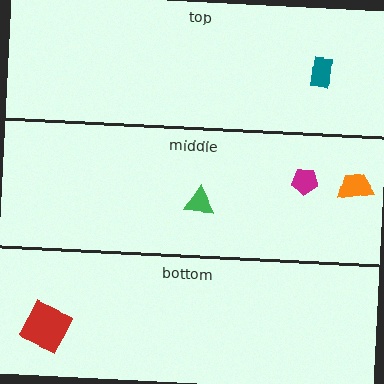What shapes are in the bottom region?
The red square.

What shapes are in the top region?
The teal rectangle.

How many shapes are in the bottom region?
1.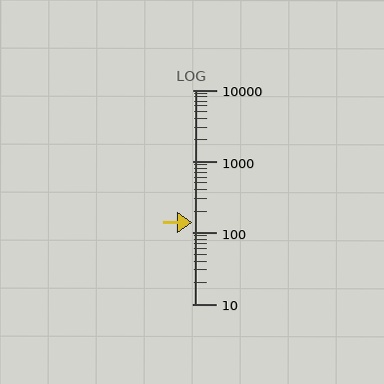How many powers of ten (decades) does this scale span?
The scale spans 3 decades, from 10 to 10000.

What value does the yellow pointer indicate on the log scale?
The pointer indicates approximately 140.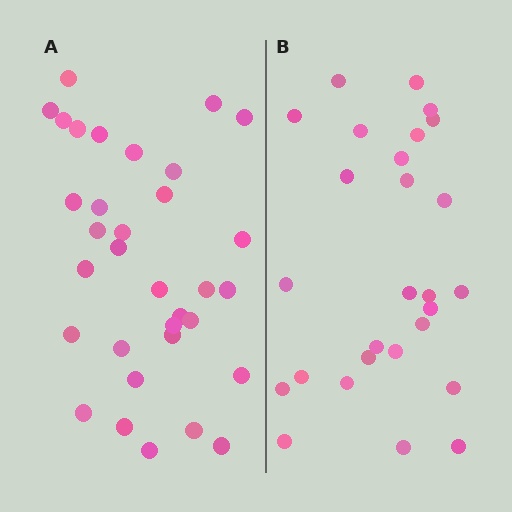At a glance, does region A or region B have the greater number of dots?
Region A (the left region) has more dots.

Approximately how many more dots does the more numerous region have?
Region A has about 6 more dots than region B.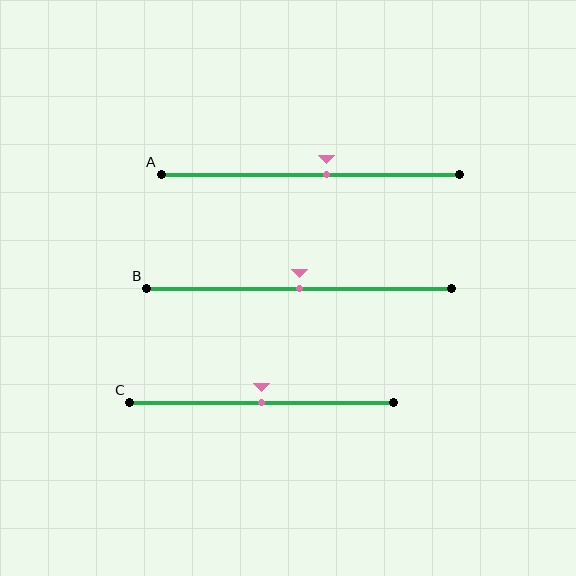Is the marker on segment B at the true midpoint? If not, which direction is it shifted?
Yes, the marker on segment B is at the true midpoint.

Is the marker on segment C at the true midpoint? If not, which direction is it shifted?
Yes, the marker on segment C is at the true midpoint.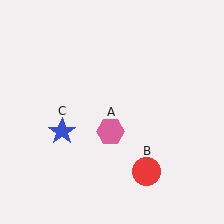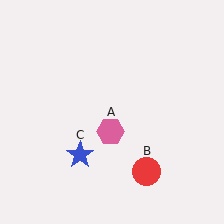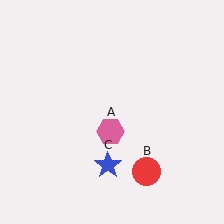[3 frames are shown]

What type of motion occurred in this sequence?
The blue star (object C) rotated counterclockwise around the center of the scene.